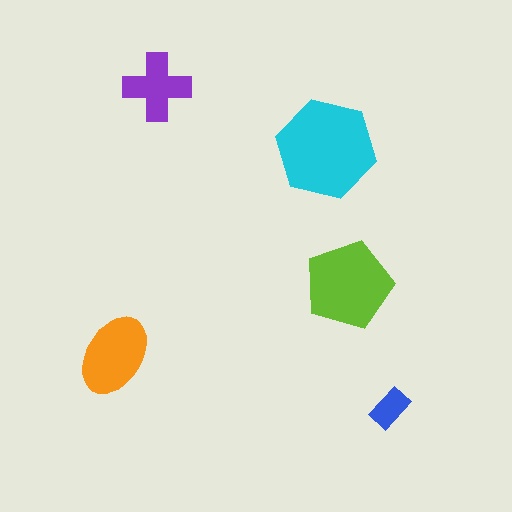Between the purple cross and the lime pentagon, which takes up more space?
The lime pentagon.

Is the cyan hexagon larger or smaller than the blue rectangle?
Larger.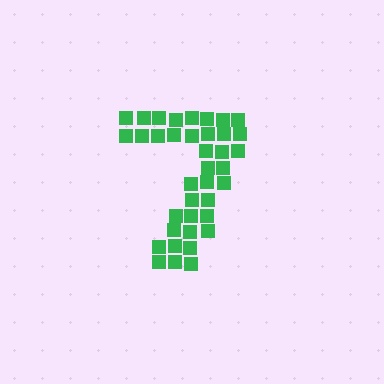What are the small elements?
The small elements are squares.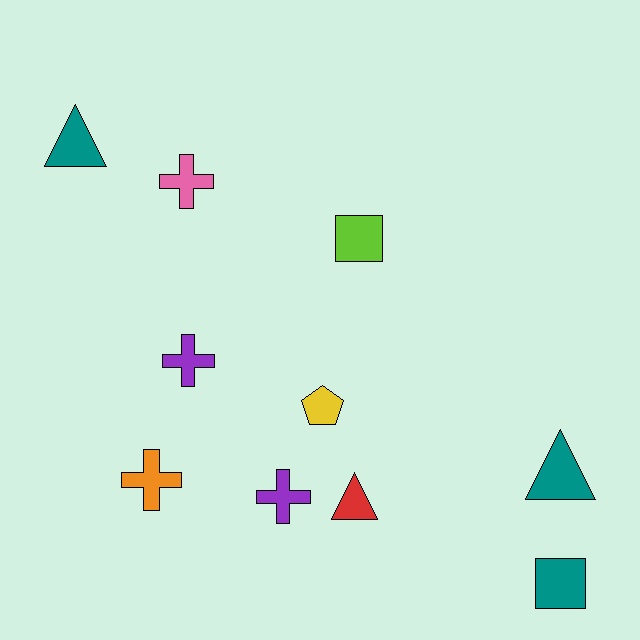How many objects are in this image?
There are 10 objects.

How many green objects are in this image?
There are no green objects.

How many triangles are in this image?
There are 3 triangles.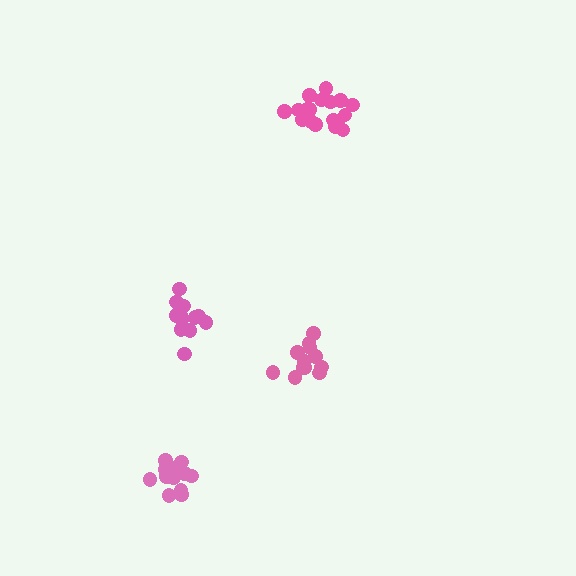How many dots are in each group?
Group 1: 18 dots, Group 2: 13 dots, Group 3: 14 dots, Group 4: 14 dots (59 total).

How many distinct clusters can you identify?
There are 4 distinct clusters.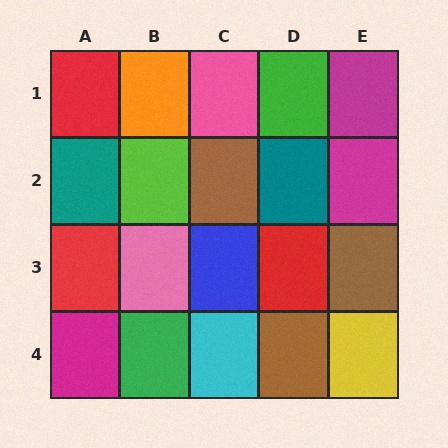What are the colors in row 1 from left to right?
Red, orange, pink, green, magenta.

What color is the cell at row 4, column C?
Cyan.